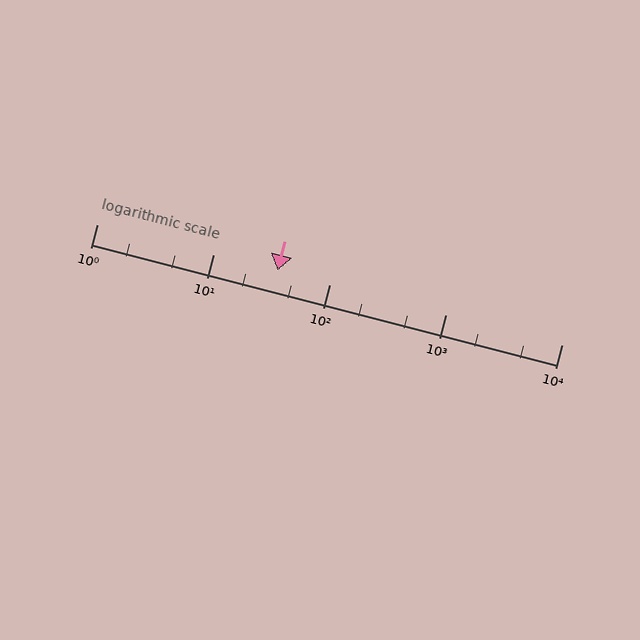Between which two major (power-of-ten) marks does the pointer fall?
The pointer is between 10 and 100.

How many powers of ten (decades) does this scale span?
The scale spans 4 decades, from 1 to 10000.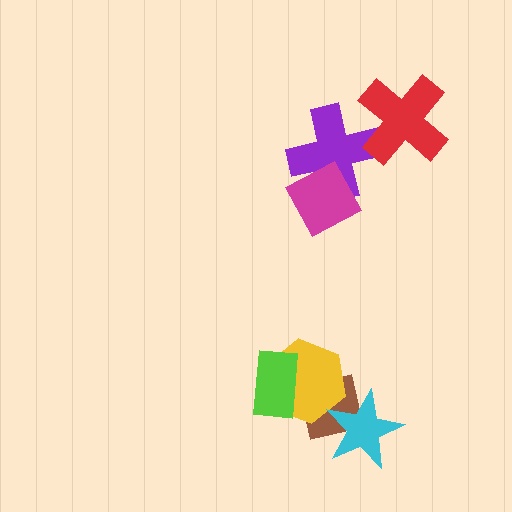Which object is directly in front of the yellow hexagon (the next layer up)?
The cyan star is directly in front of the yellow hexagon.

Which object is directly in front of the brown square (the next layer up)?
The yellow hexagon is directly in front of the brown square.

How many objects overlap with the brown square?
3 objects overlap with the brown square.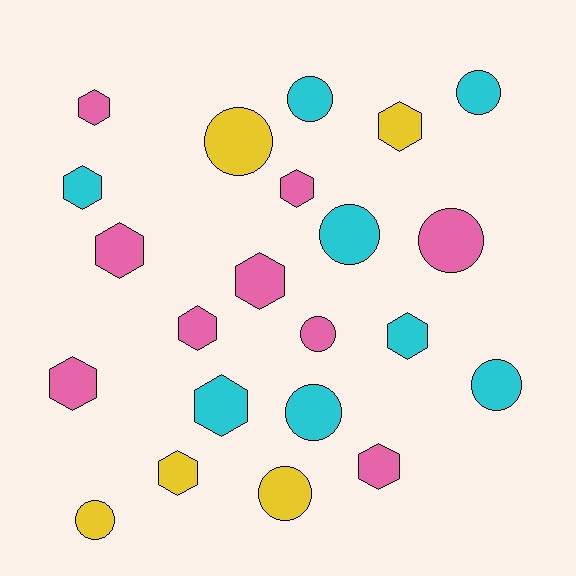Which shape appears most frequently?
Hexagon, with 12 objects.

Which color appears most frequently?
Pink, with 9 objects.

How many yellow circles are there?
There are 3 yellow circles.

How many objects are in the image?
There are 22 objects.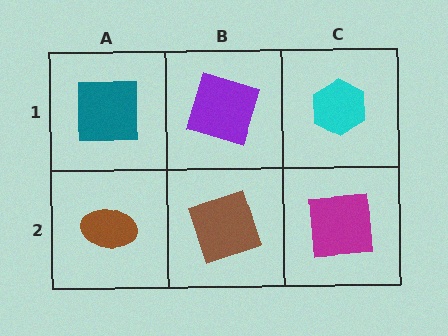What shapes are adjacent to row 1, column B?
A brown square (row 2, column B), a teal square (row 1, column A), a cyan hexagon (row 1, column C).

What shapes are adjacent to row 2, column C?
A cyan hexagon (row 1, column C), a brown square (row 2, column B).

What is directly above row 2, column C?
A cyan hexagon.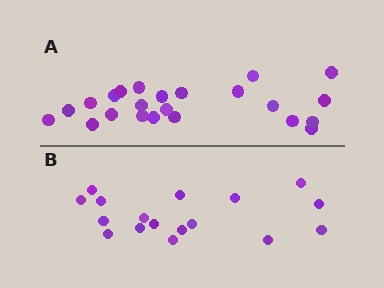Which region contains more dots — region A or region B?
Region A (the top region) has more dots.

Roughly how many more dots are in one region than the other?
Region A has about 6 more dots than region B.